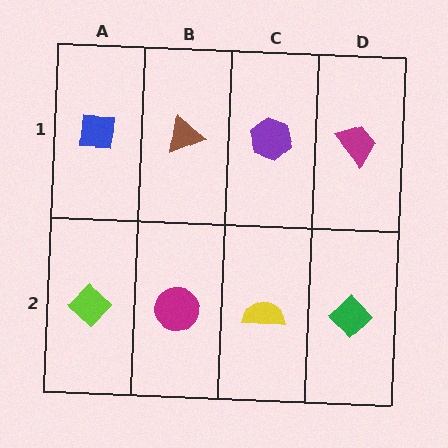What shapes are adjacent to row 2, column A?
A blue square (row 1, column A), a magenta circle (row 2, column B).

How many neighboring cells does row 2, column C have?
3.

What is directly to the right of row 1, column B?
A purple hexagon.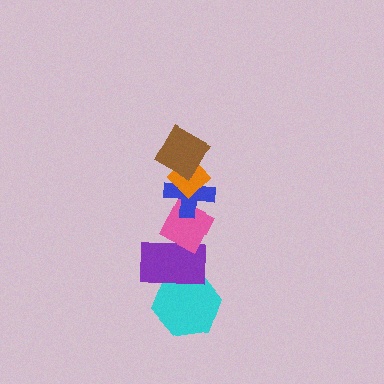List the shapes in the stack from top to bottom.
From top to bottom: the brown diamond, the orange diamond, the blue cross, the pink diamond, the purple rectangle, the cyan hexagon.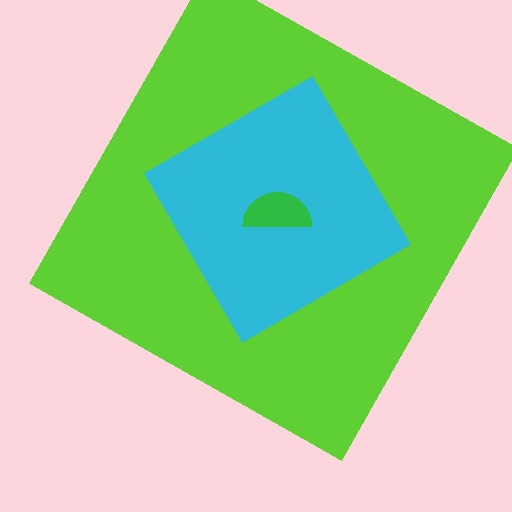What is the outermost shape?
The lime square.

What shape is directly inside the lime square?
The cyan diamond.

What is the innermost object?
The green semicircle.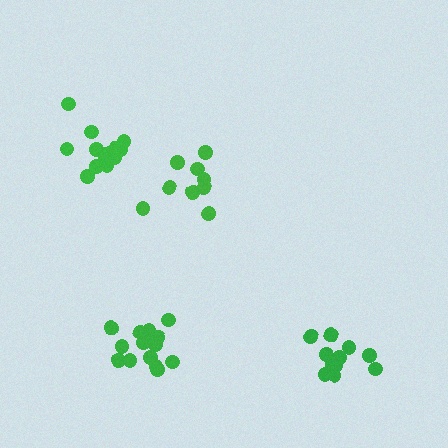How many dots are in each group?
Group 1: 12 dots, Group 2: 10 dots, Group 3: 15 dots, Group 4: 14 dots (51 total).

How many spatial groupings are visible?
There are 4 spatial groupings.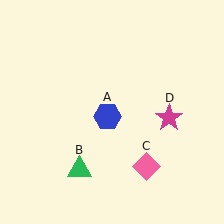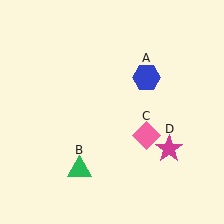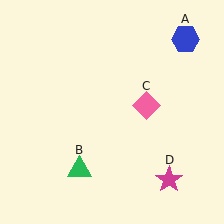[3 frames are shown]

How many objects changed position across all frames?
3 objects changed position: blue hexagon (object A), pink diamond (object C), magenta star (object D).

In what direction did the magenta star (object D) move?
The magenta star (object D) moved down.